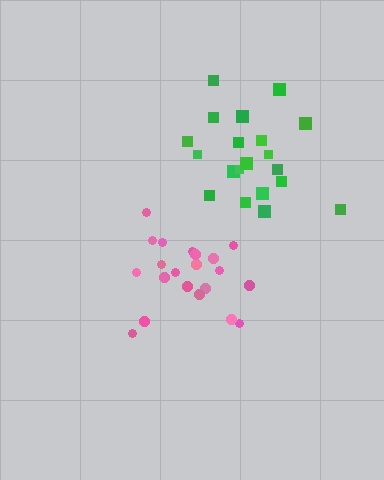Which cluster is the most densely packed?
Pink.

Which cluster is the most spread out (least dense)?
Green.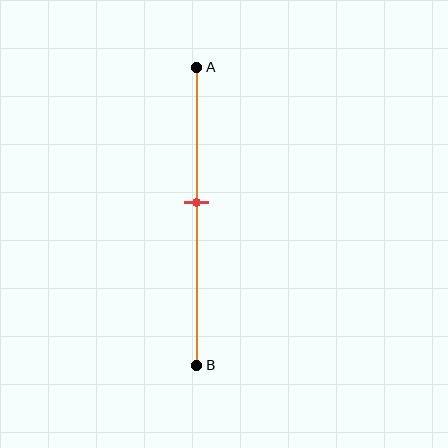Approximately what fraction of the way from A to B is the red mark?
The red mark is approximately 45% of the way from A to B.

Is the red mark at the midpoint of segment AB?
No, the mark is at about 45% from A, not at the 50% midpoint.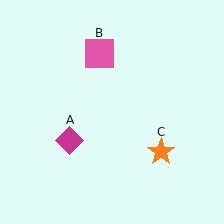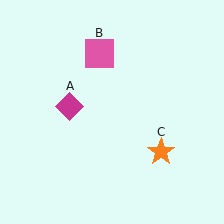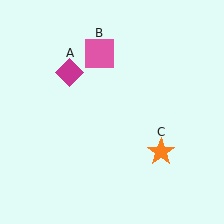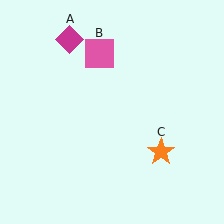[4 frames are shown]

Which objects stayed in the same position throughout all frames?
Pink square (object B) and orange star (object C) remained stationary.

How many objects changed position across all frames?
1 object changed position: magenta diamond (object A).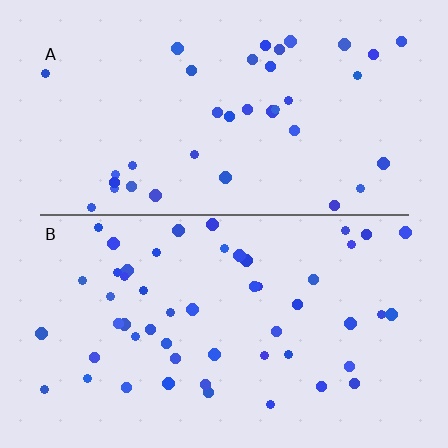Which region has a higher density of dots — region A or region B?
B (the bottom).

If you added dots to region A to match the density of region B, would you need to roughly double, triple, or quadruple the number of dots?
Approximately double.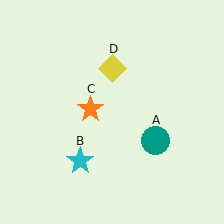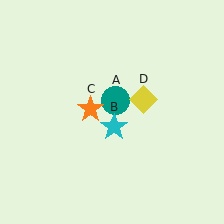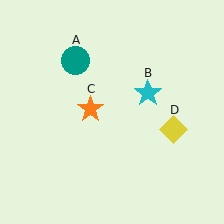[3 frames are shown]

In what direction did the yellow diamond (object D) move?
The yellow diamond (object D) moved down and to the right.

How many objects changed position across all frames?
3 objects changed position: teal circle (object A), cyan star (object B), yellow diamond (object D).